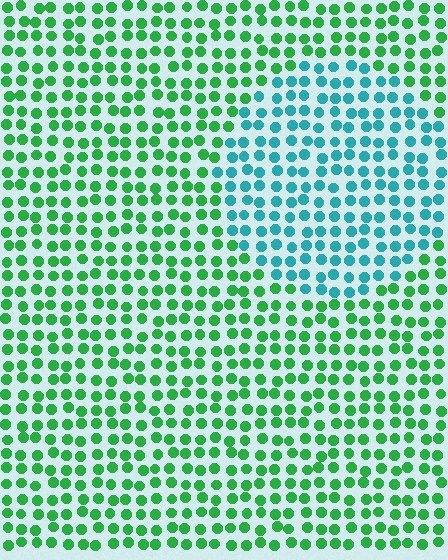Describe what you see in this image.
The image is filled with small green elements in a uniform arrangement. A circle-shaped region is visible where the elements are tinted to a slightly different hue, forming a subtle color boundary.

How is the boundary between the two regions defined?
The boundary is defined purely by a slight shift in hue (about 50 degrees). Spacing, size, and orientation are identical on both sides.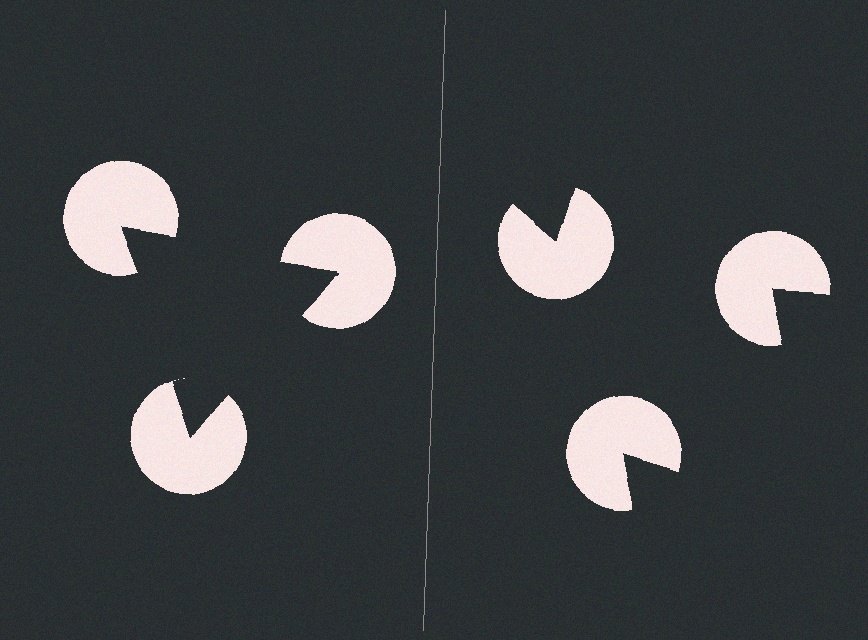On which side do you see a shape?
An illusory triangle appears on the left side. On the right side the wedge cuts are rotated, so no coherent shape forms.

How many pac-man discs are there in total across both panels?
6 — 3 on each side.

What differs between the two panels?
The pac-man discs are positioned identically on both sides; only the wedge orientations differ. On the left they align to a triangle; on the right they are misaligned.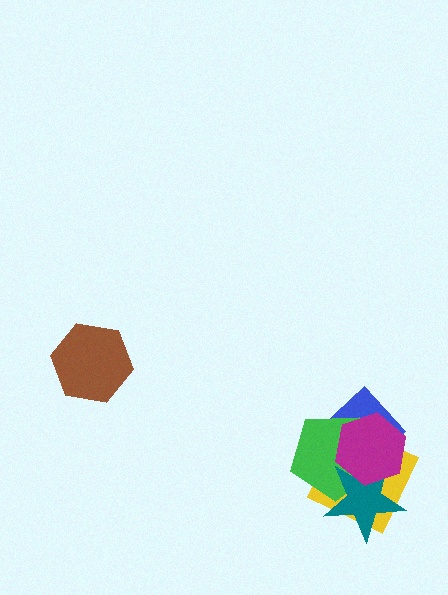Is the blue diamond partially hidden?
Yes, it is partially covered by another shape.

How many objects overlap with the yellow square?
4 objects overlap with the yellow square.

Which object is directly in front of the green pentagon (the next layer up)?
The teal star is directly in front of the green pentagon.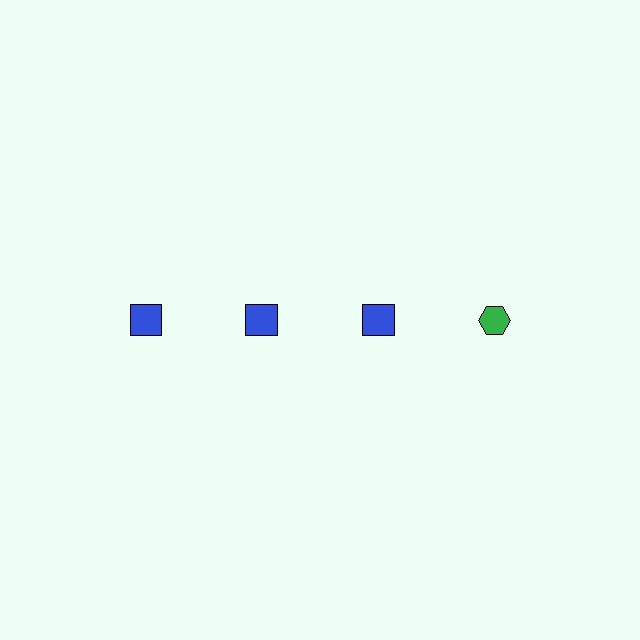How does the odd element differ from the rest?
It differs in both color (green instead of blue) and shape (hexagon instead of square).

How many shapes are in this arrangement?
There are 4 shapes arranged in a grid pattern.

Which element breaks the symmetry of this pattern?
The green hexagon in the top row, second from right column breaks the symmetry. All other shapes are blue squares.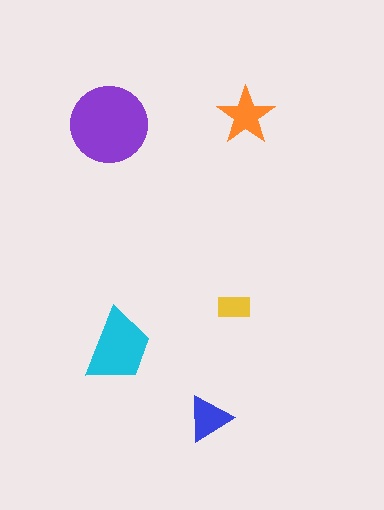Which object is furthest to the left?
The purple circle is leftmost.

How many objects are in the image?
There are 5 objects in the image.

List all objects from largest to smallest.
The purple circle, the cyan trapezoid, the orange star, the blue triangle, the yellow rectangle.